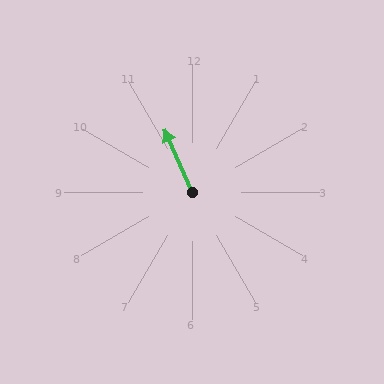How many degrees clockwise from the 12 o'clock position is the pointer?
Approximately 336 degrees.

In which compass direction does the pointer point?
Northwest.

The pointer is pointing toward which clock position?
Roughly 11 o'clock.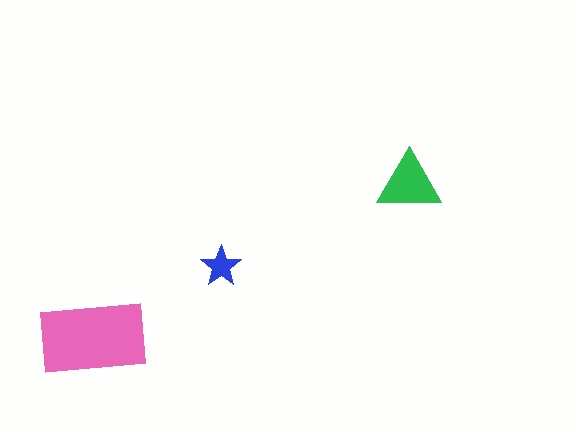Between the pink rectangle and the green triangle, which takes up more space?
The pink rectangle.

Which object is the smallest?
The blue star.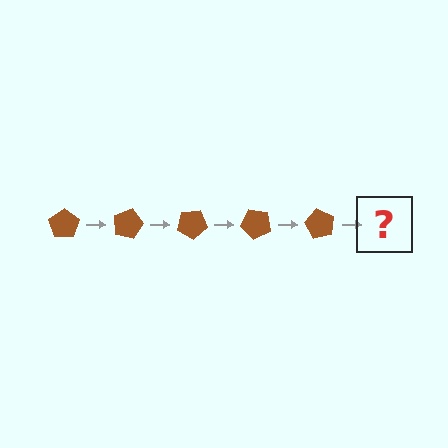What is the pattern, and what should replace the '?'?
The pattern is that the pentagon rotates 15 degrees each step. The '?' should be a brown pentagon rotated 75 degrees.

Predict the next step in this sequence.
The next step is a brown pentagon rotated 75 degrees.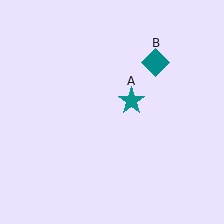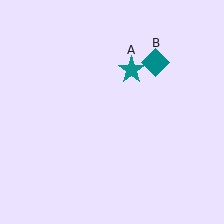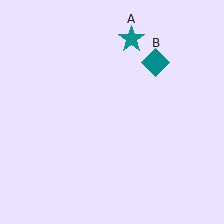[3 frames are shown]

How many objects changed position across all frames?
1 object changed position: teal star (object A).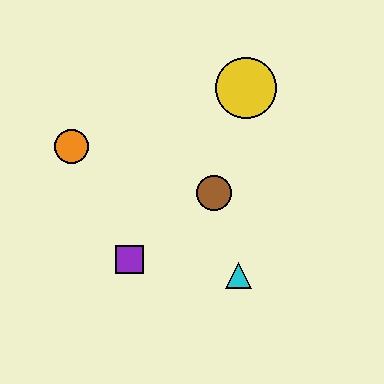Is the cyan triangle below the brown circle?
Yes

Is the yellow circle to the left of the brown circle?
No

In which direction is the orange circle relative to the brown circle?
The orange circle is to the left of the brown circle.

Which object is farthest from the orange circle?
The cyan triangle is farthest from the orange circle.